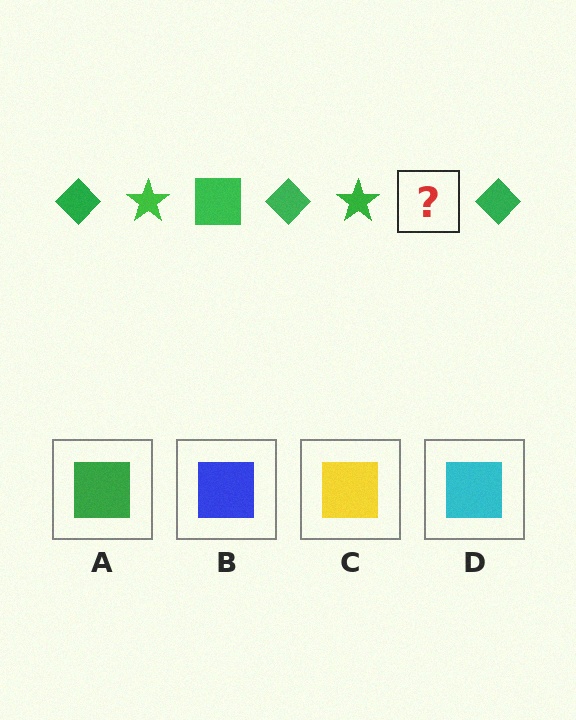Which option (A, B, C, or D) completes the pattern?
A.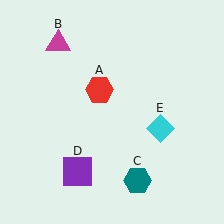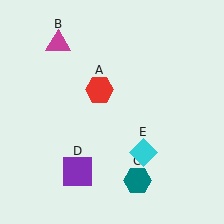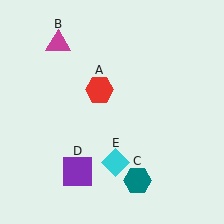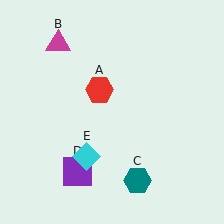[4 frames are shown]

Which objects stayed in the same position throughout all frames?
Red hexagon (object A) and magenta triangle (object B) and teal hexagon (object C) and purple square (object D) remained stationary.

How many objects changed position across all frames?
1 object changed position: cyan diamond (object E).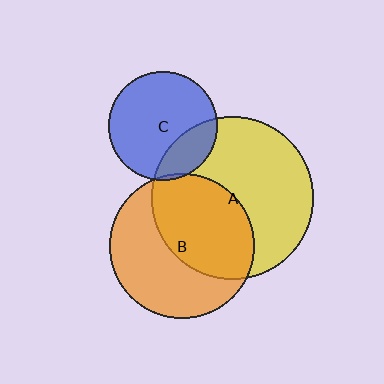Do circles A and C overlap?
Yes.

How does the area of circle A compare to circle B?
Approximately 1.3 times.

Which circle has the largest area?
Circle A (yellow).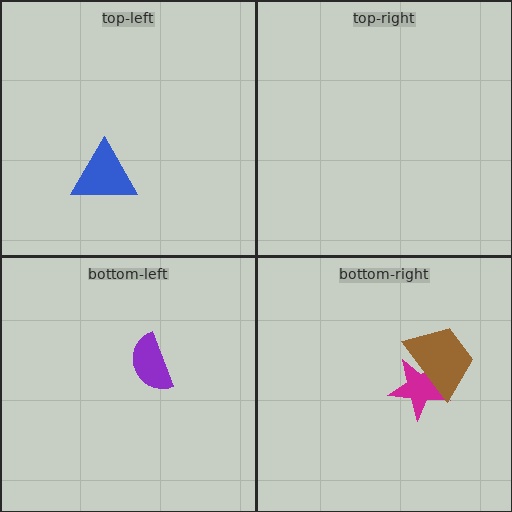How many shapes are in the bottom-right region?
2.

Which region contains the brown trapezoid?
The bottom-right region.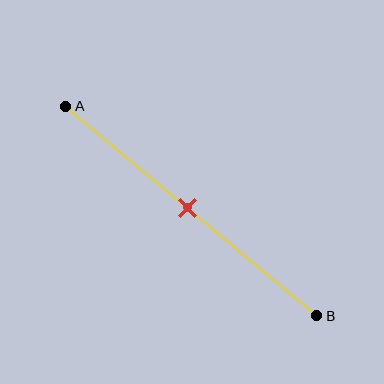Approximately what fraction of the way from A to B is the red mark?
The red mark is approximately 50% of the way from A to B.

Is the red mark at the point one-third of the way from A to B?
No, the mark is at about 50% from A, not at the 33% one-third point.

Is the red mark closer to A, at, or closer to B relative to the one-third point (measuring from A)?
The red mark is closer to point B than the one-third point of segment AB.